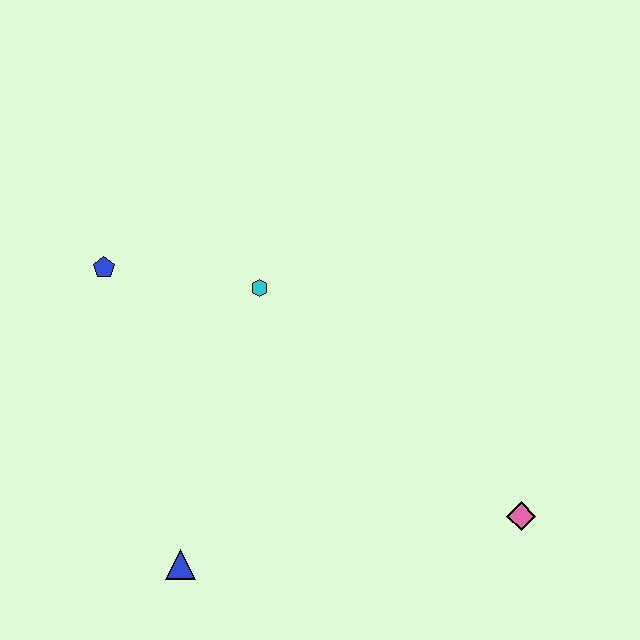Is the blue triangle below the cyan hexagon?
Yes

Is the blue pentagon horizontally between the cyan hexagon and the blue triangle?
No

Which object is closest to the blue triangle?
The cyan hexagon is closest to the blue triangle.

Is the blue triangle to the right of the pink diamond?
No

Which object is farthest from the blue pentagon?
The pink diamond is farthest from the blue pentagon.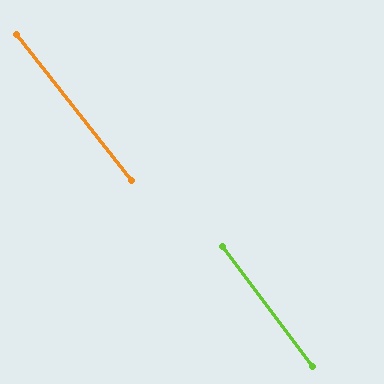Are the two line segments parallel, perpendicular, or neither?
Parallel — their directions differ by only 1.2°.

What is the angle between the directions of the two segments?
Approximately 1 degree.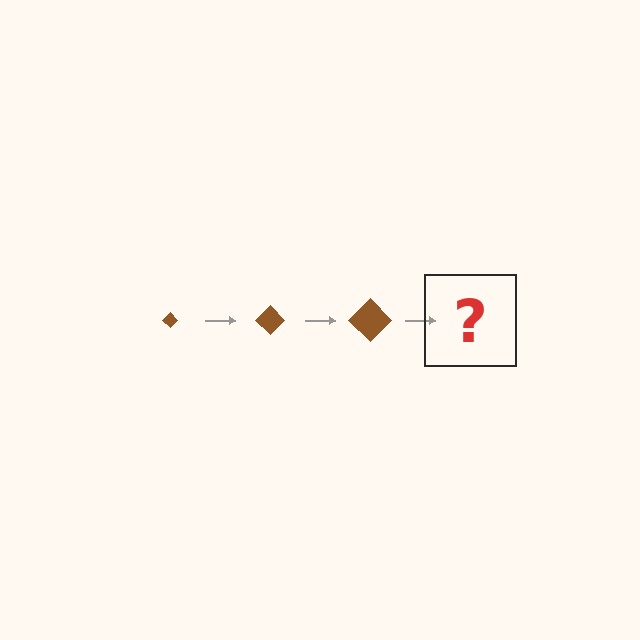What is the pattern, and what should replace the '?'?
The pattern is that the diamond gets progressively larger each step. The '?' should be a brown diamond, larger than the previous one.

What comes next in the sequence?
The next element should be a brown diamond, larger than the previous one.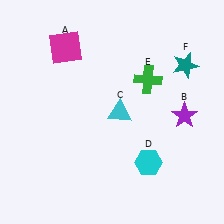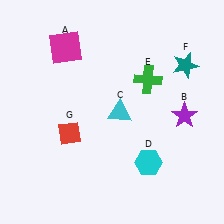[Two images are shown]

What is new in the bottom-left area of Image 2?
A red diamond (G) was added in the bottom-left area of Image 2.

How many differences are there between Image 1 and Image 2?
There is 1 difference between the two images.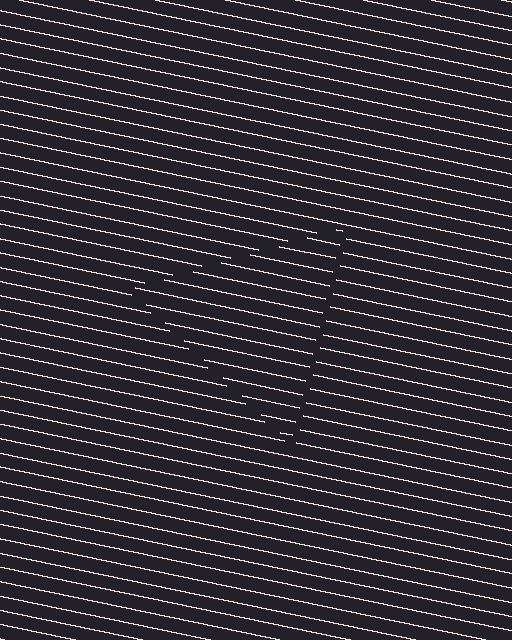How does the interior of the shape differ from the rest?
The interior of the shape contains the same grating, shifted by half a period — the contour is defined by the phase discontinuity where line-ends from the inner and outer gratings abut.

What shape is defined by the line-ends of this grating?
An illusory triangle. The interior of the shape contains the same grating, shifted by half a period — the contour is defined by the phase discontinuity where line-ends from the inner and outer gratings abut.